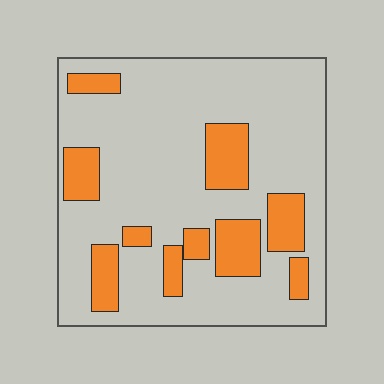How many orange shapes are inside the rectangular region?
10.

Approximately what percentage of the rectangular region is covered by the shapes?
Approximately 20%.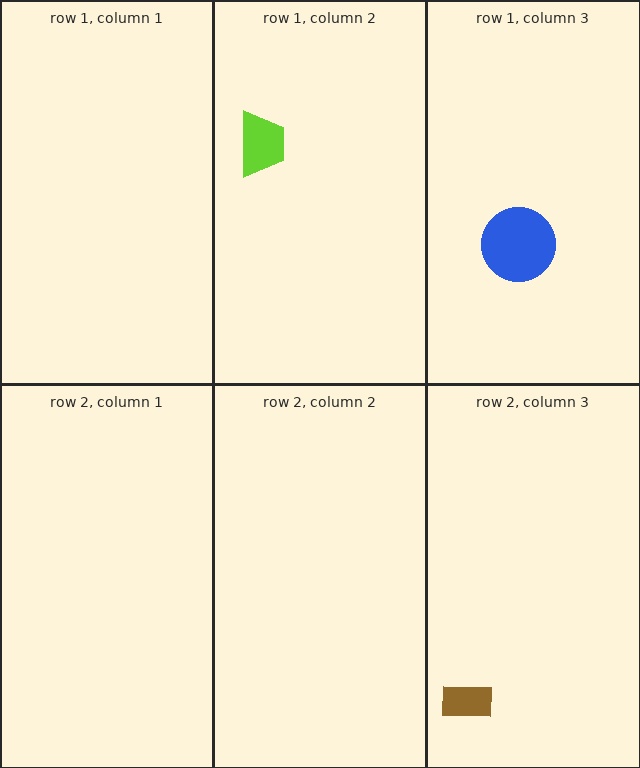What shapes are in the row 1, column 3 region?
The blue circle.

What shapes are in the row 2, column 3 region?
The brown rectangle.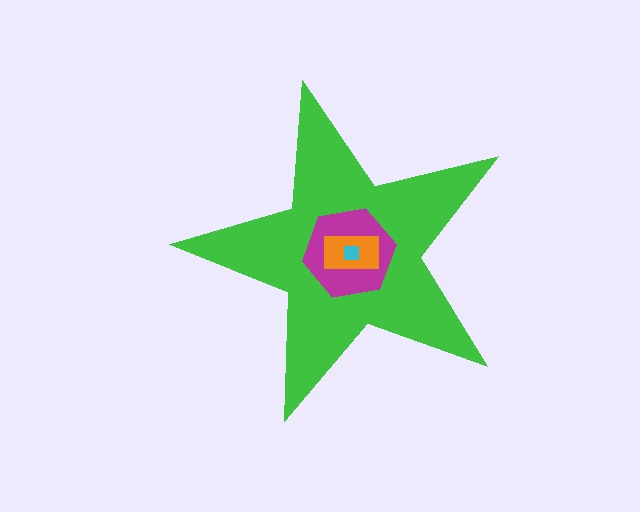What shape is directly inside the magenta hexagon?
The orange rectangle.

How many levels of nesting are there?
4.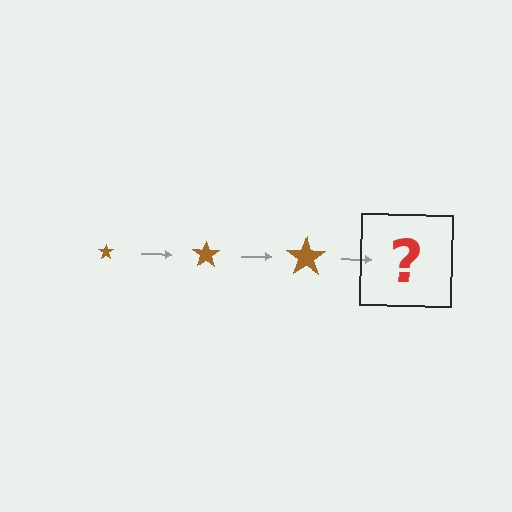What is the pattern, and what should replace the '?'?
The pattern is that the star gets progressively larger each step. The '?' should be a brown star, larger than the previous one.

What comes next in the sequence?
The next element should be a brown star, larger than the previous one.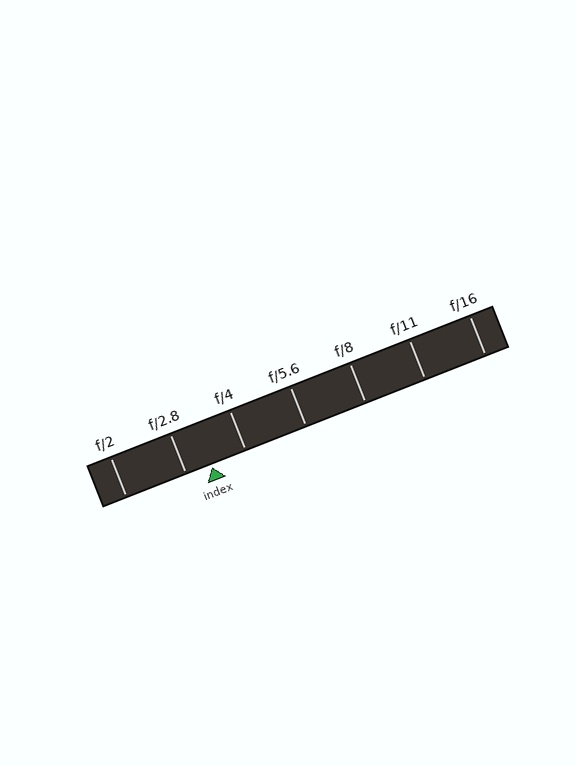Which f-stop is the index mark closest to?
The index mark is closest to f/2.8.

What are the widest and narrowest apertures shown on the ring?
The widest aperture shown is f/2 and the narrowest is f/16.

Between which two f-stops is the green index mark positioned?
The index mark is between f/2.8 and f/4.